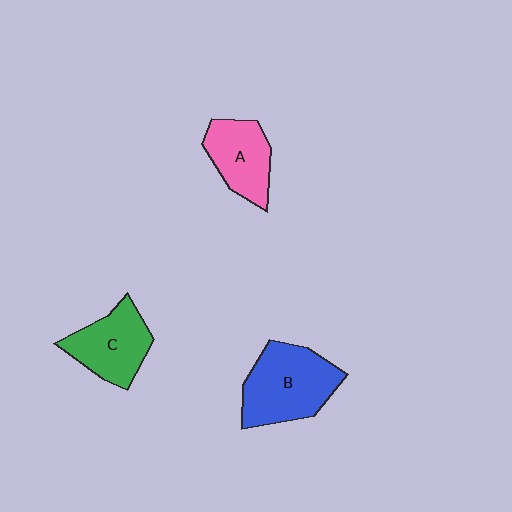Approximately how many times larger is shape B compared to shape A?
Approximately 1.5 times.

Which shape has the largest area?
Shape B (blue).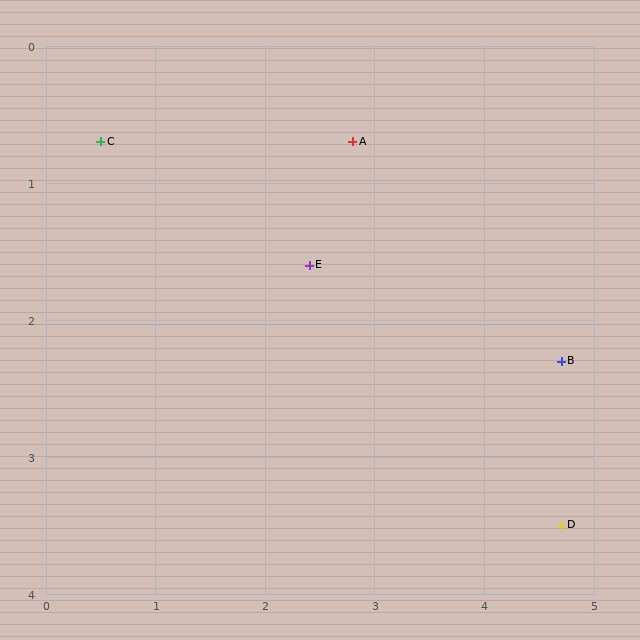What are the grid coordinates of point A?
Point A is at approximately (2.8, 0.7).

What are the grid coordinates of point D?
Point D is at approximately (4.7, 3.5).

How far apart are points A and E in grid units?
Points A and E are about 1.0 grid units apart.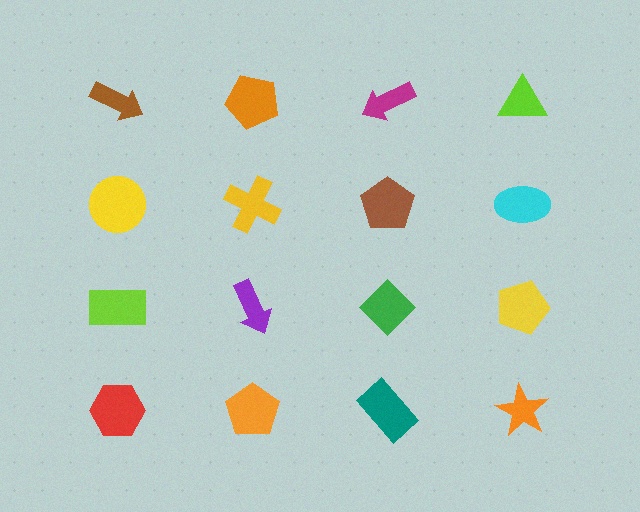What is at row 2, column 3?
A brown pentagon.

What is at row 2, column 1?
A yellow circle.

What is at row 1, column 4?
A lime triangle.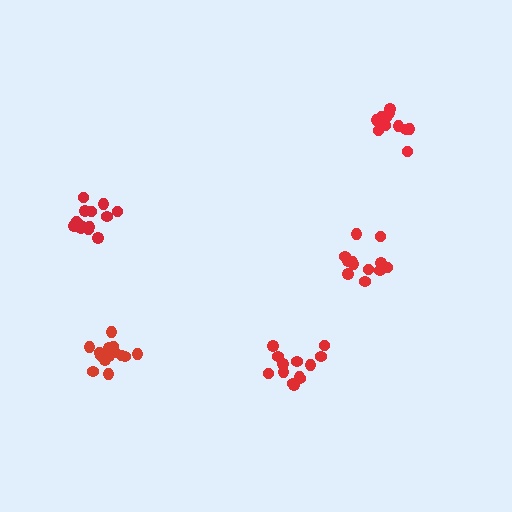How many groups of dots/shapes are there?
There are 5 groups.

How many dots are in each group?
Group 1: 15 dots, Group 2: 12 dots, Group 3: 13 dots, Group 4: 12 dots, Group 5: 13 dots (65 total).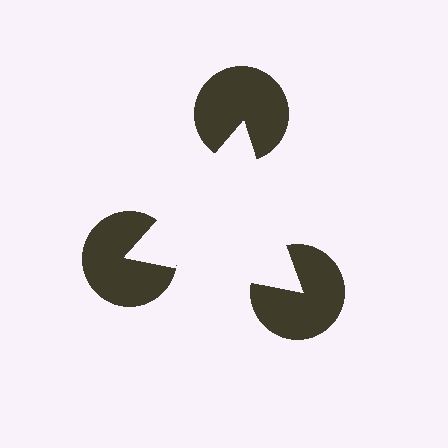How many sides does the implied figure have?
3 sides.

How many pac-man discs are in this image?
There are 3 — one at each vertex of the illusory triangle.